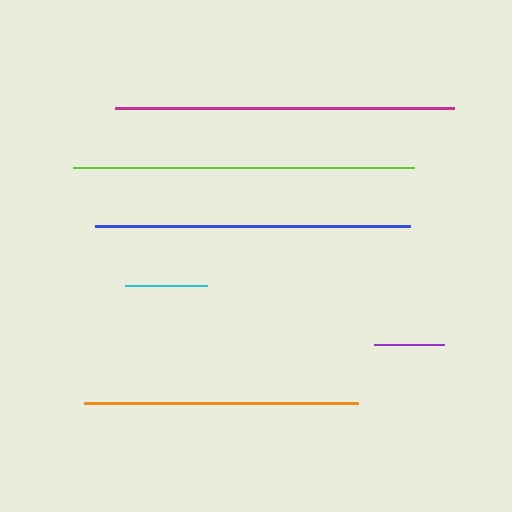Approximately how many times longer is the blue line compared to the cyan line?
The blue line is approximately 3.9 times the length of the cyan line.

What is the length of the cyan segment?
The cyan segment is approximately 81 pixels long.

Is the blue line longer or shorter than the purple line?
The blue line is longer than the purple line.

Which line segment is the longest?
The lime line is the longest at approximately 341 pixels.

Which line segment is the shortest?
The purple line is the shortest at approximately 70 pixels.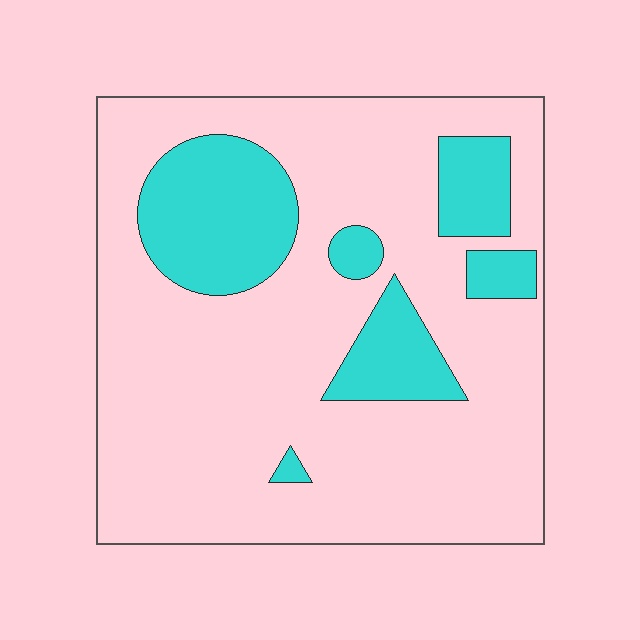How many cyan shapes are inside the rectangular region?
6.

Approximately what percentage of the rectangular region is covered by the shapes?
Approximately 20%.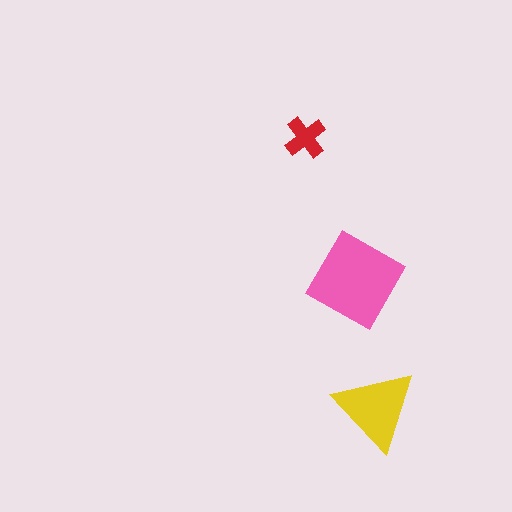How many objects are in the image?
There are 3 objects in the image.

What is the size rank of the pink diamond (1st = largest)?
1st.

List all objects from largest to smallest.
The pink diamond, the yellow triangle, the red cross.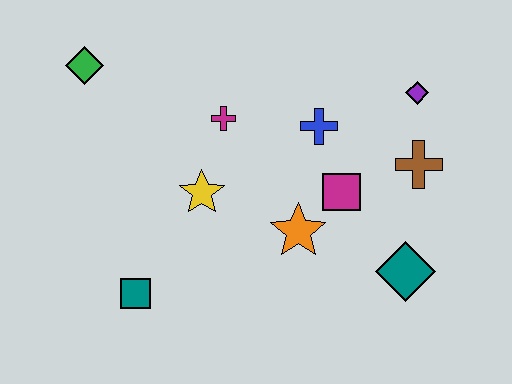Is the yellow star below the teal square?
No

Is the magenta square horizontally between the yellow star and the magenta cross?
No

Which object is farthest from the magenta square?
The green diamond is farthest from the magenta square.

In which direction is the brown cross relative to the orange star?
The brown cross is to the right of the orange star.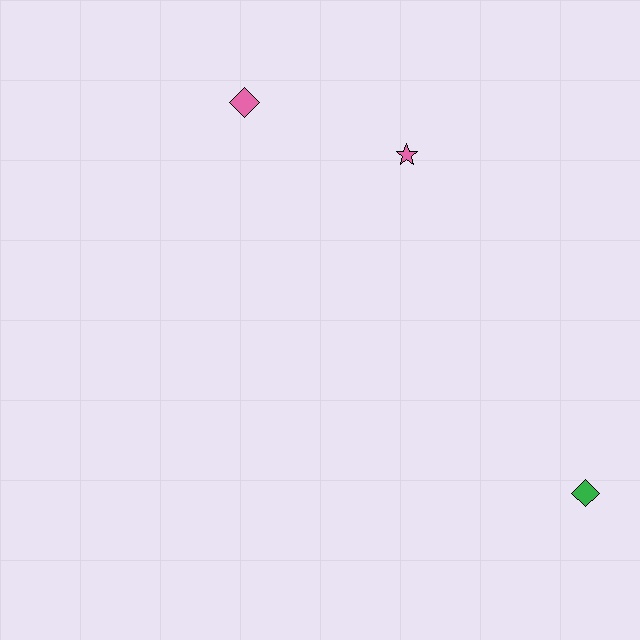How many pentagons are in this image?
There are no pentagons.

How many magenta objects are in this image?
There are no magenta objects.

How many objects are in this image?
There are 3 objects.